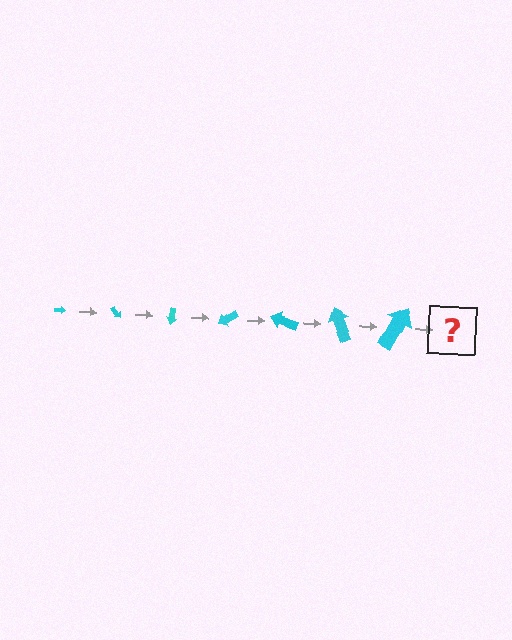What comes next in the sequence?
The next element should be an arrow, larger than the previous one and rotated 350 degrees from the start.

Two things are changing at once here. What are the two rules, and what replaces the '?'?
The two rules are that the arrow grows larger each step and it rotates 50 degrees each step. The '?' should be an arrow, larger than the previous one and rotated 350 degrees from the start.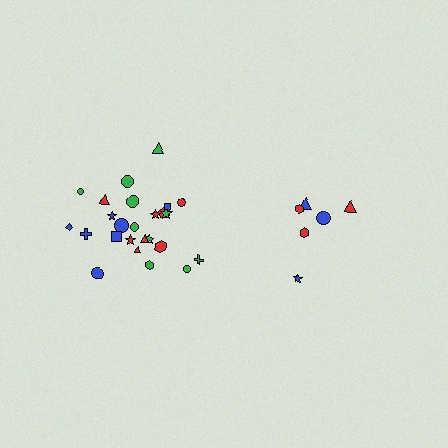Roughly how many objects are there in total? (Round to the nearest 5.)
Roughly 30 objects in total.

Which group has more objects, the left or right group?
The left group.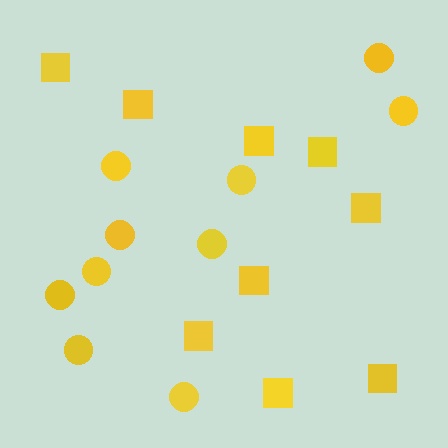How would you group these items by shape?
There are 2 groups: one group of circles (10) and one group of squares (9).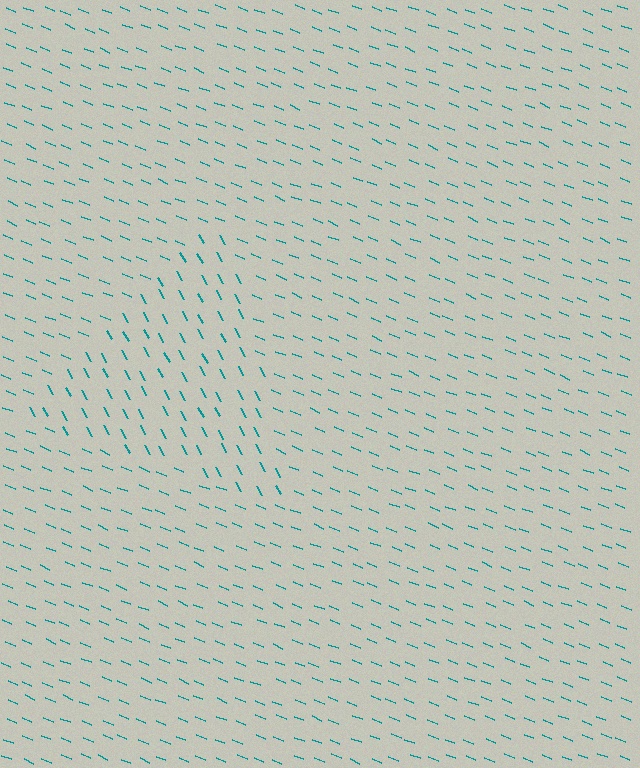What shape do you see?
I see a triangle.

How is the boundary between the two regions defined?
The boundary is defined purely by a change in line orientation (approximately 39 degrees difference). All lines are the same color and thickness.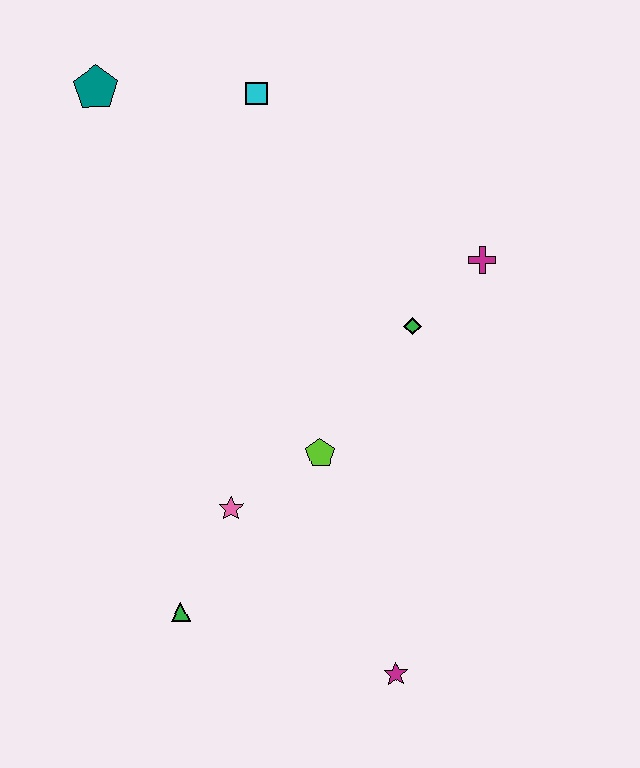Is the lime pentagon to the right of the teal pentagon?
Yes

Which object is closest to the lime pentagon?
The pink star is closest to the lime pentagon.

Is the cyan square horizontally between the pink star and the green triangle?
No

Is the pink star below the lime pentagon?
Yes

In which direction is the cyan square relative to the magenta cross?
The cyan square is to the left of the magenta cross.